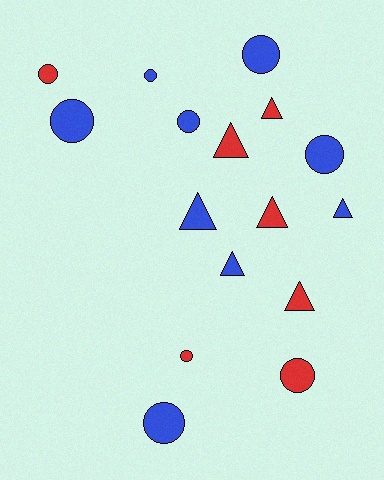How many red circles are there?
There are 3 red circles.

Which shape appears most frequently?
Circle, with 9 objects.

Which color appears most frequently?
Blue, with 9 objects.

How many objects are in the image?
There are 16 objects.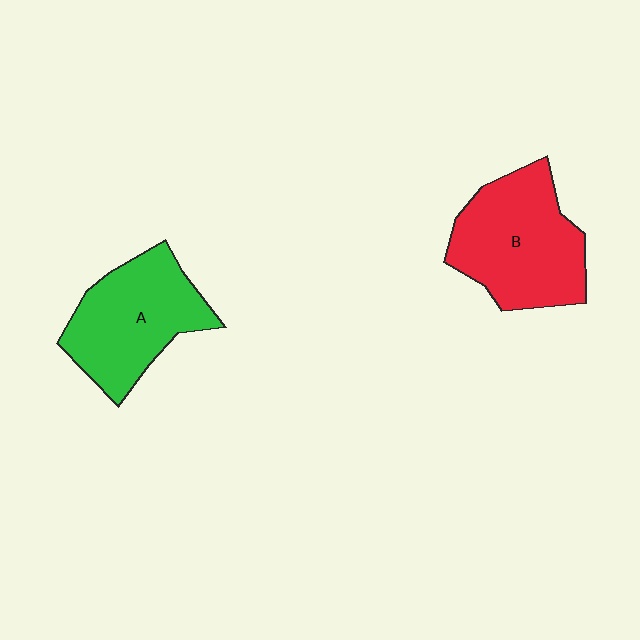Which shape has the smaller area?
Shape A (green).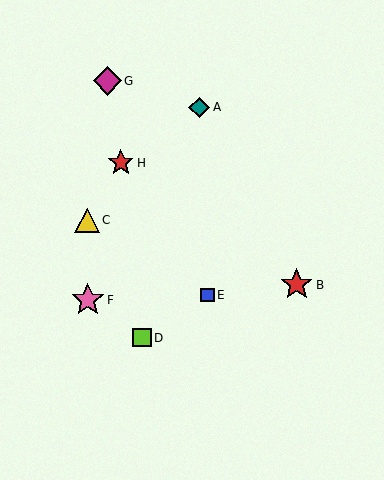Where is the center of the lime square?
The center of the lime square is at (142, 338).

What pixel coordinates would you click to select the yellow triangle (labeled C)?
Click at (87, 220) to select the yellow triangle C.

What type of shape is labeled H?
Shape H is a red star.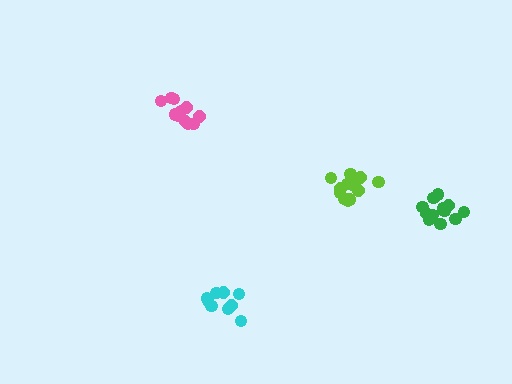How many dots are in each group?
Group 1: 9 dots, Group 2: 12 dots, Group 3: 12 dots, Group 4: 12 dots (45 total).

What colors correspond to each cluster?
The clusters are colored: cyan, pink, green, lime.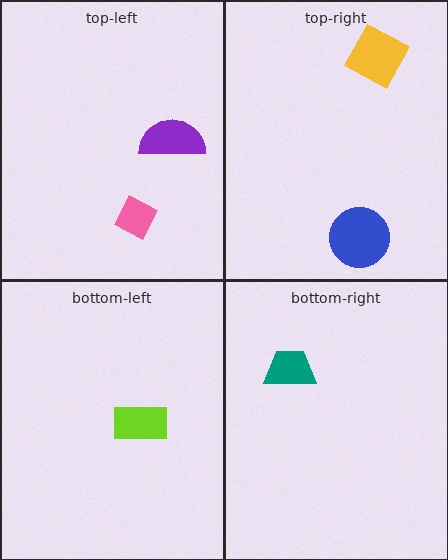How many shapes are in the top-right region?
2.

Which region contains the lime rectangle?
The bottom-left region.